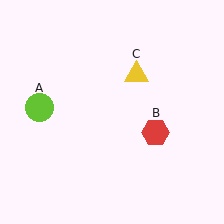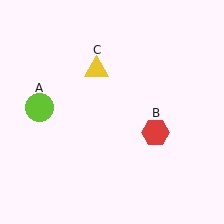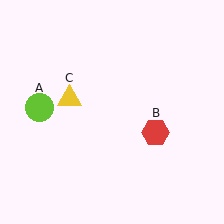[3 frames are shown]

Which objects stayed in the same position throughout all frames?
Lime circle (object A) and red hexagon (object B) remained stationary.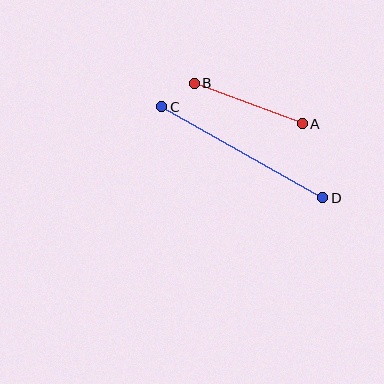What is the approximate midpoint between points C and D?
The midpoint is at approximately (242, 152) pixels.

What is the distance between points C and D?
The distance is approximately 185 pixels.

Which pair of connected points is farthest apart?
Points C and D are farthest apart.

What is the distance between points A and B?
The distance is approximately 115 pixels.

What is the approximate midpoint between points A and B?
The midpoint is at approximately (248, 103) pixels.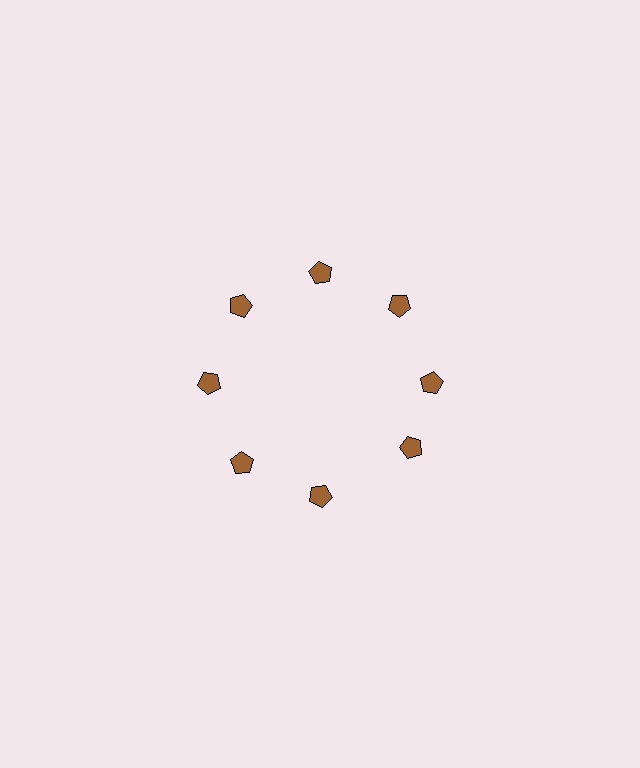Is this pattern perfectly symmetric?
No. The 8 brown pentagons are arranged in a ring, but one element near the 4 o'clock position is rotated out of alignment along the ring, breaking the 8-fold rotational symmetry.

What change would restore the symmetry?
The symmetry would be restored by rotating it back into even spacing with its neighbors so that all 8 pentagons sit at equal angles and equal distance from the center.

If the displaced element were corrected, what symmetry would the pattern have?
It would have 8-fold rotational symmetry — the pattern would map onto itself every 45 degrees.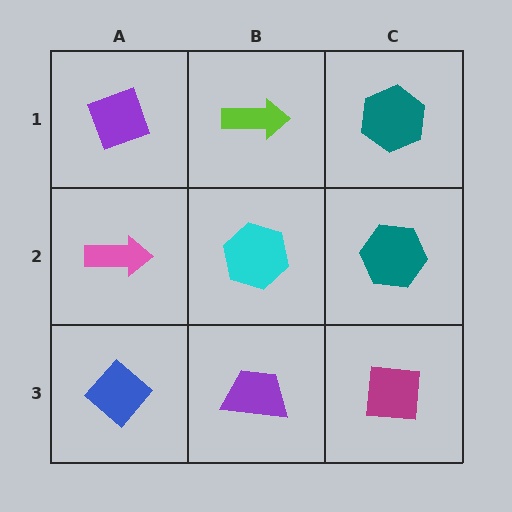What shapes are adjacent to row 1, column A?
A pink arrow (row 2, column A), a lime arrow (row 1, column B).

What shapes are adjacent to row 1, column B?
A cyan hexagon (row 2, column B), a purple diamond (row 1, column A), a teal hexagon (row 1, column C).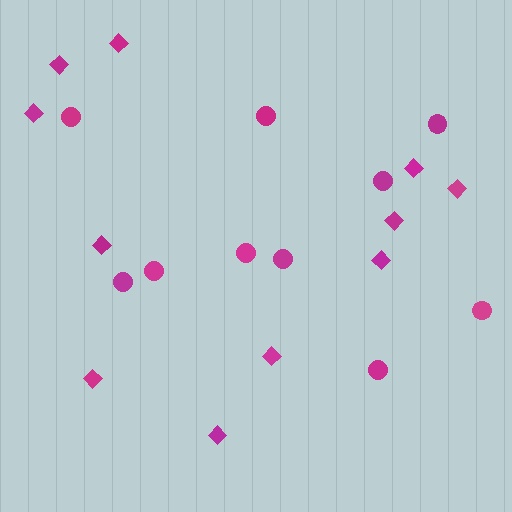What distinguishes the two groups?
There are 2 groups: one group of diamonds (11) and one group of circles (10).